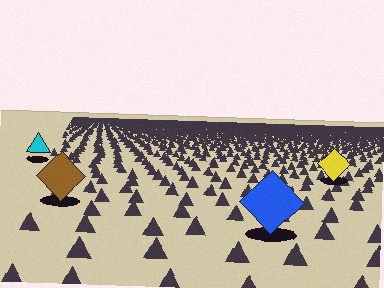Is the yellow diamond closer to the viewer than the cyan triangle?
Yes. The yellow diamond is closer — you can tell from the texture gradient: the ground texture is coarser near it.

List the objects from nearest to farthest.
From nearest to farthest: the blue diamond, the brown diamond, the yellow diamond, the cyan triangle.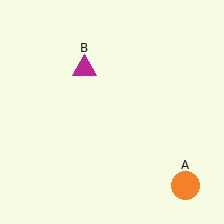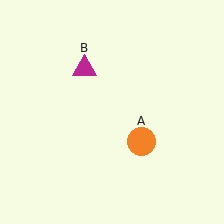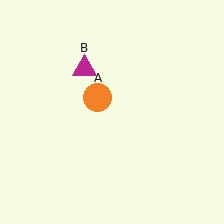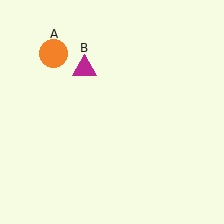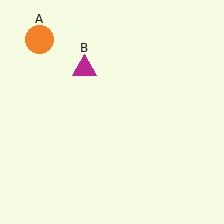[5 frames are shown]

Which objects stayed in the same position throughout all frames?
Magenta triangle (object B) remained stationary.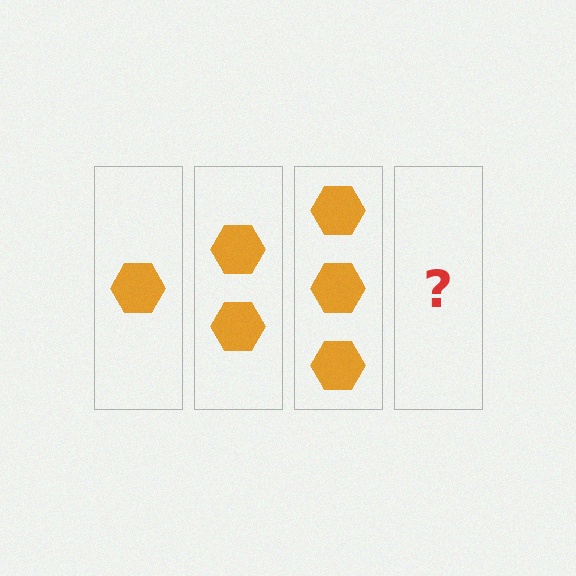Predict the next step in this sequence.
The next step is 4 hexagons.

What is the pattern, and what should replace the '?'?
The pattern is that each step adds one more hexagon. The '?' should be 4 hexagons.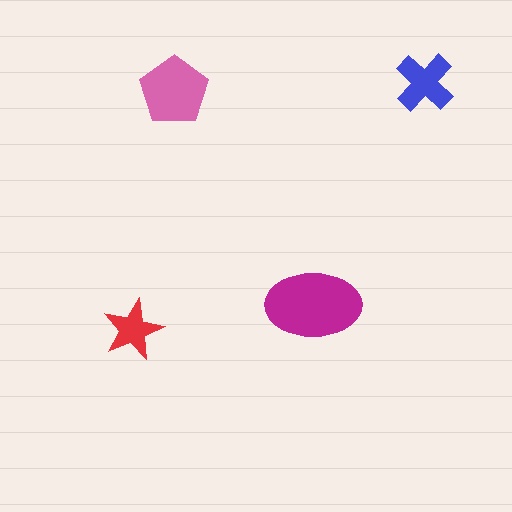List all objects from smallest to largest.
The red star, the blue cross, the pink pentagon, the magenta ellipse.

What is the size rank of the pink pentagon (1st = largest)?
2nd.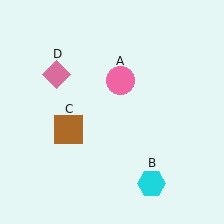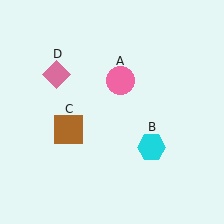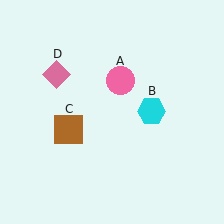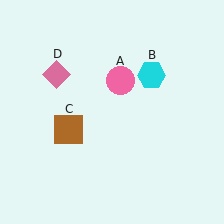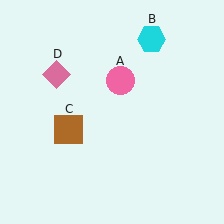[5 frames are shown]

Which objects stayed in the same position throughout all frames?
Pink circle (object A) and brown square (object C) and pink diamond (object D) remained stationary.